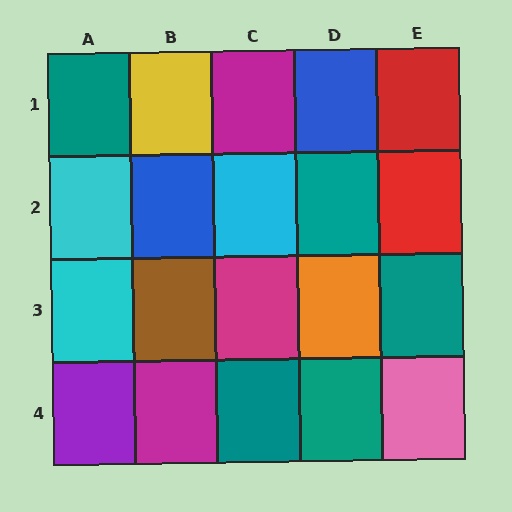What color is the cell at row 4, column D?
Teal.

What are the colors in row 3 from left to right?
Cyan, brown, magenta, orange, teal.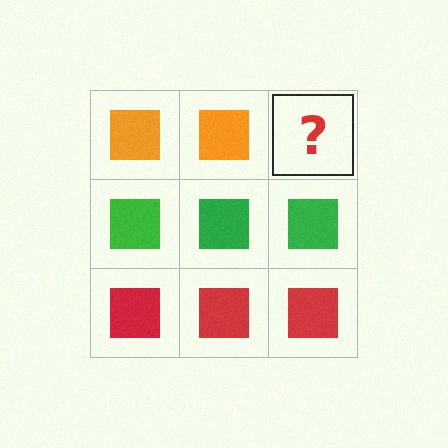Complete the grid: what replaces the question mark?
The question mark should be replaced with an orange square.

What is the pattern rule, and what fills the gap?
The rule is that each row has a consistent color. The gap should be filled with an orange square.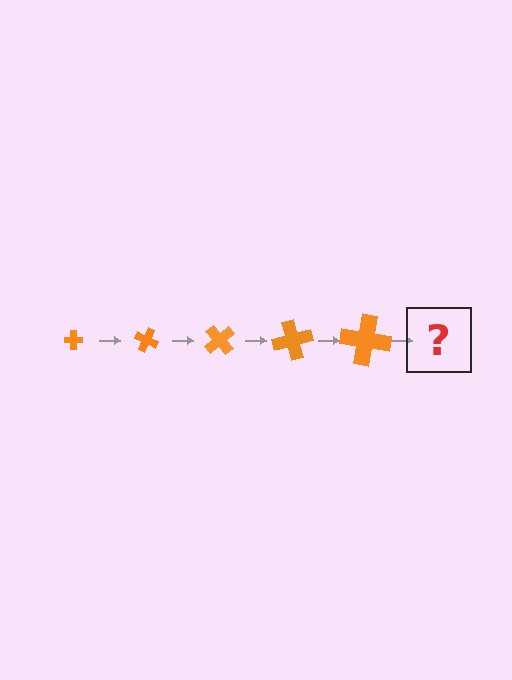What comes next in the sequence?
The next element should be a cross, larger than the previous one and rotated 125 degrees from the start.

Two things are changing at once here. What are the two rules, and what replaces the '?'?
The two rules are that the cross grows larger each step and it rotates 25 degrees each step. The '?' should be a cross, larger than the previous one and rotated 125 degrees from the start.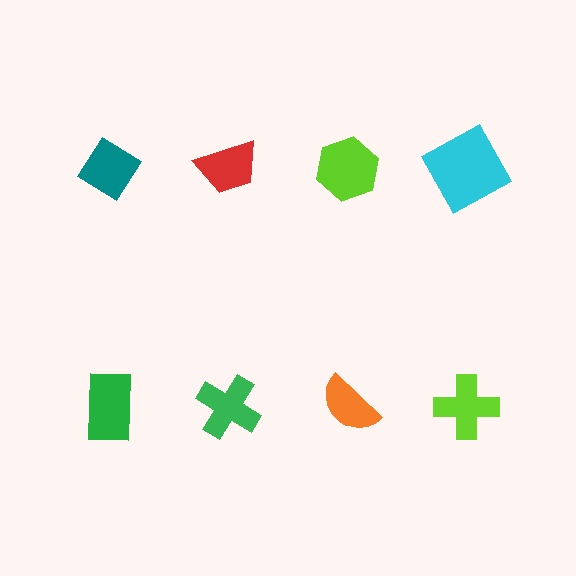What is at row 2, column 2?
A green cross.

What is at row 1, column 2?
A red trapezoid.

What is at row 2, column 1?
A green rectangle.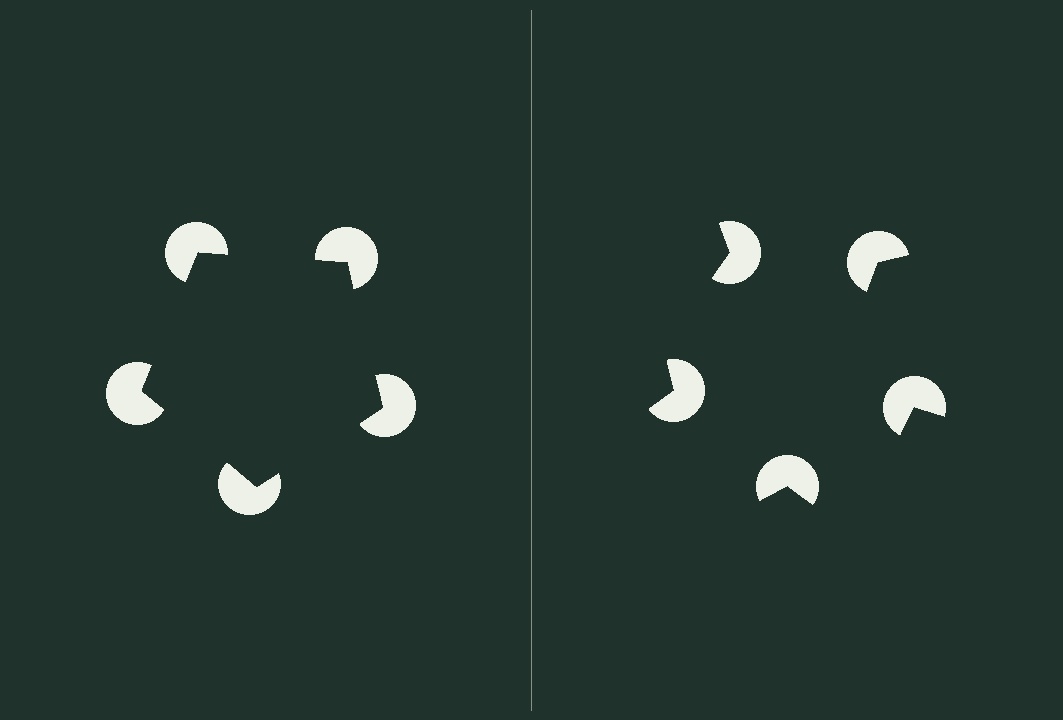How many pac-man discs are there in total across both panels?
10 — 5 on each side.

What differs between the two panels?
The pac-man discs are positioned identically on both sides; only the wedge orientations differ. On the left they align to a pentagon; on the right they are misaligned.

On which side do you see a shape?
An illusory pentagon appears on the left side. On the right side the wedge cuts are rotated, so no coherent shape forms.